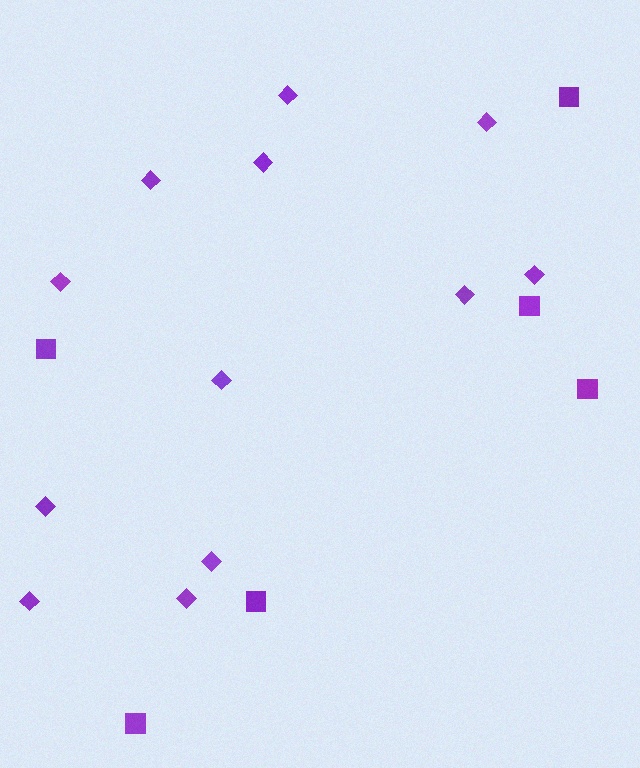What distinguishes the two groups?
There are 2 groups: one group of diamonds (12) and one group of squares (6).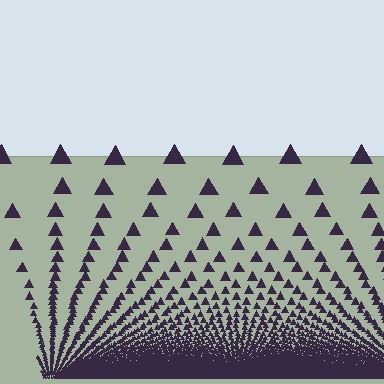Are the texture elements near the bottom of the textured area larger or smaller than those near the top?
Smaller. The gradient is inverted — elements near the bottom are smaller and denser.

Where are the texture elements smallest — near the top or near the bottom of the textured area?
Near the bottom.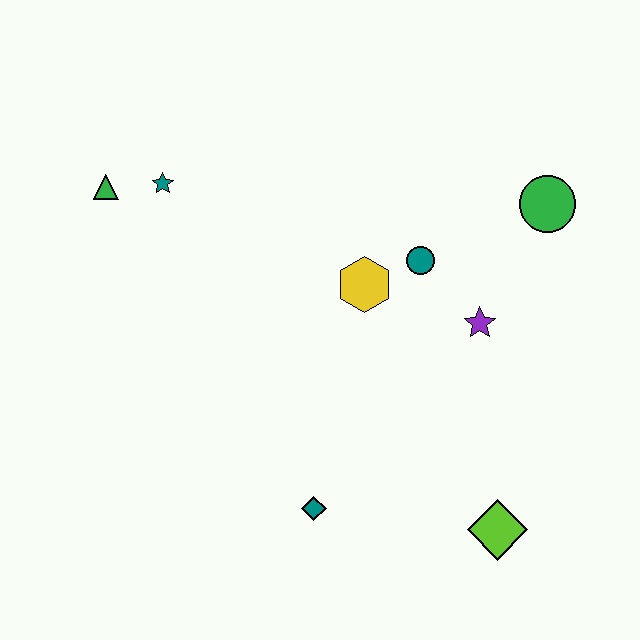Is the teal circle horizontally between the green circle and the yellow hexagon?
Yes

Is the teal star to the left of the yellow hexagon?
Yes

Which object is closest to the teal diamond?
The lime diamond is closest to the teal diamond.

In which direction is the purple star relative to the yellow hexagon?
The purple star is to the right of the yellow hexagon.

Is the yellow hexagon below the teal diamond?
No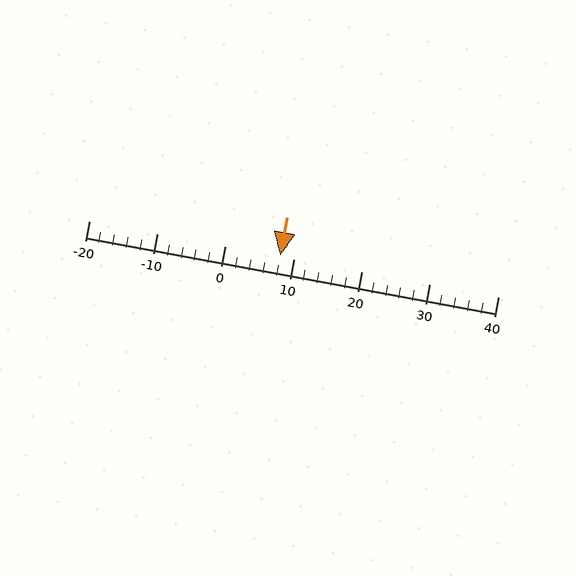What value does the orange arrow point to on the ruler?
The orange arrow points to approximately 8.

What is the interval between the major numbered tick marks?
The major tick marks are spaced 10 units apart.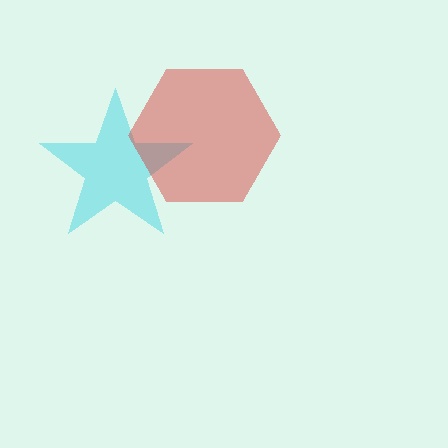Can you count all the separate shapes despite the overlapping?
Yes, there are 2 separate shapes.